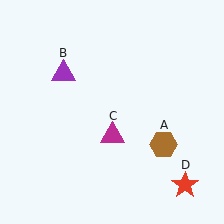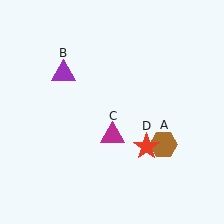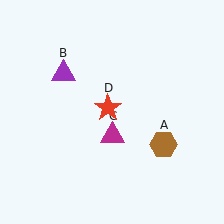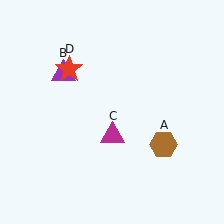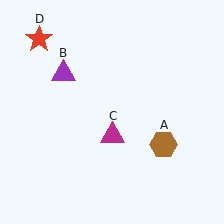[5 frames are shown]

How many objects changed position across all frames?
1 object changed position: red star (object D).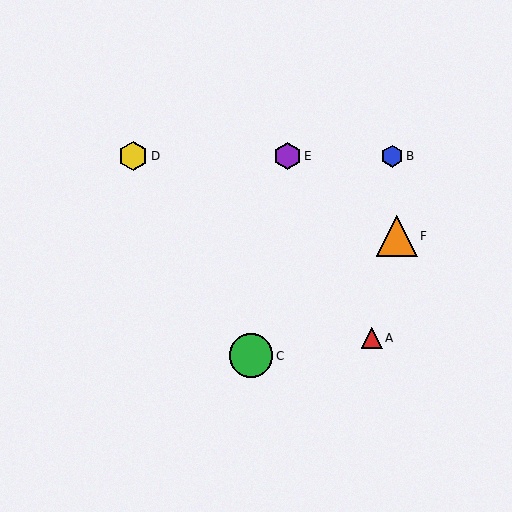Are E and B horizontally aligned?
Yes, both are at y≈156.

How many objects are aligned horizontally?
3 objects (B, D, E) are aligned horizontally.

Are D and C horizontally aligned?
No, D is at y≈156 and C is at y≈356.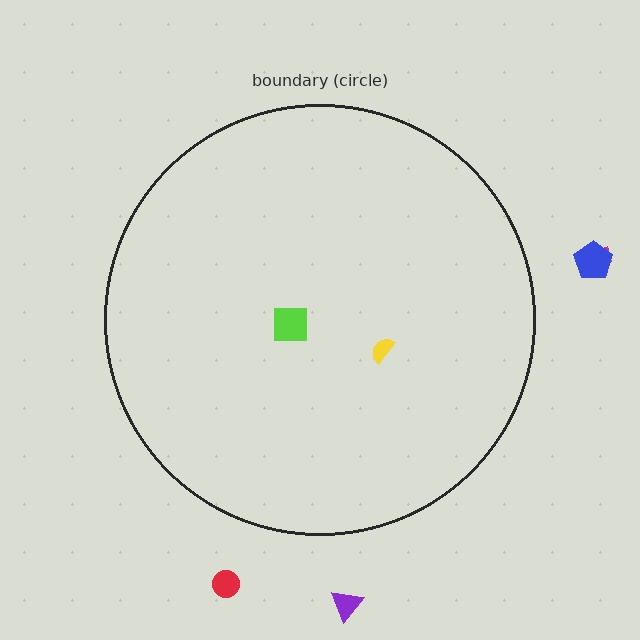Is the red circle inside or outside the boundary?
Outside.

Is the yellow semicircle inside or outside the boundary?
Inside.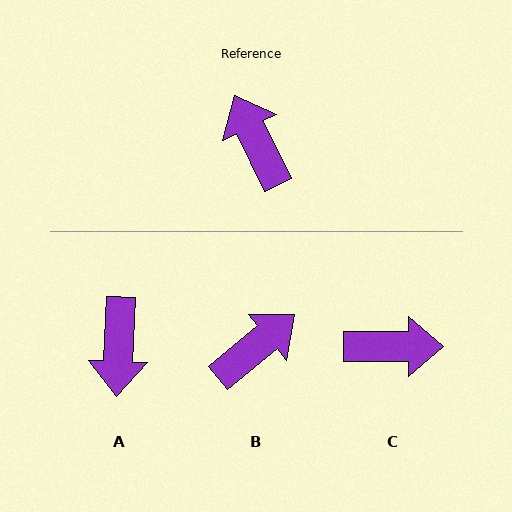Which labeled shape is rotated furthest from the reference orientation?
A, about 151 degrees away.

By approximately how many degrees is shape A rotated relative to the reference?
Approximately 151 degrees counter-clockwise.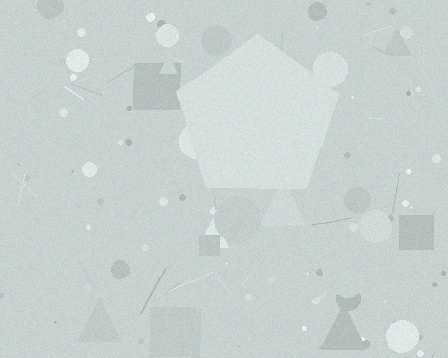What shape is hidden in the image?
A pentagon is hidden in the image.